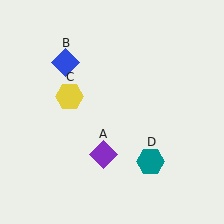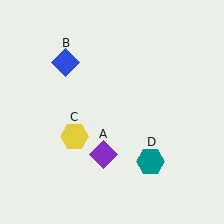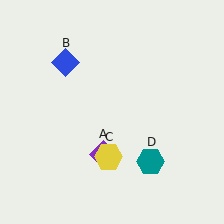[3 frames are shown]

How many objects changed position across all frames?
1 object changed position: yellow hexagon (object C).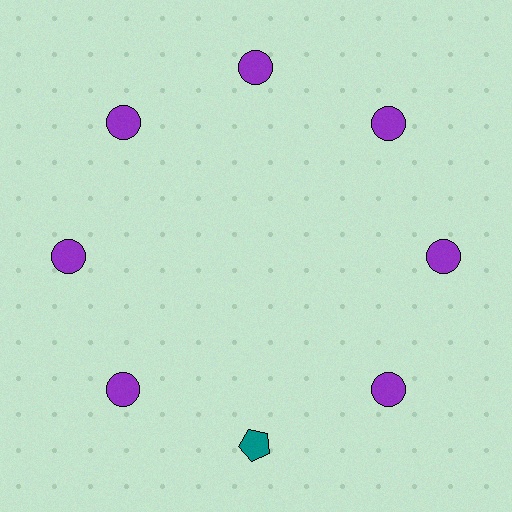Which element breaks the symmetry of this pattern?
The teal pentagon at roughly the 6 o'clock position breaks the symmetry. All other shapes are purple circles.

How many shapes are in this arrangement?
There are 8 shapes arranged in a ring pattern.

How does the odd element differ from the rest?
It differs in both color (teal instead of purple) and shape (pentagon instead of circle).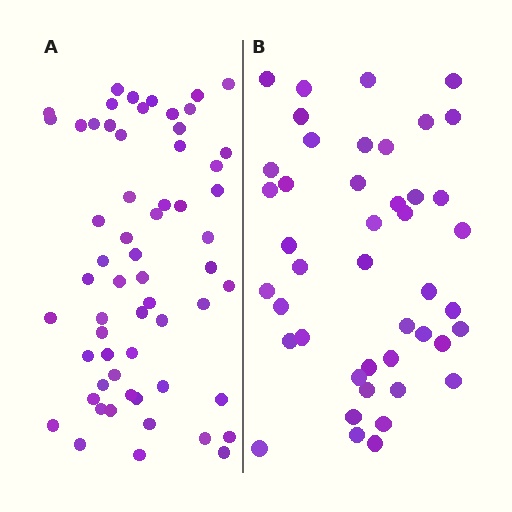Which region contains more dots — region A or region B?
Region A (the left region) has more dots.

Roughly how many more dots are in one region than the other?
Region A has approximately 15 more dots than region B.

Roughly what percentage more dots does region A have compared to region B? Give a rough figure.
About 35% more.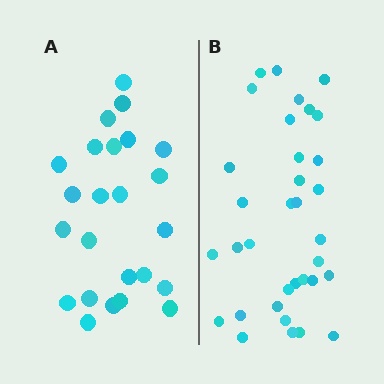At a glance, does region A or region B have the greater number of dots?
Region B (the right region) has more dots.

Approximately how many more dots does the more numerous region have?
Region B has roughly 10 or so more dots than region A.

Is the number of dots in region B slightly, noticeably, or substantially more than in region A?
Region B has noticeably more, but not dramatically so. The ratio is roughly 1.4 to 1.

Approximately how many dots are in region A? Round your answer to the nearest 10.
About 20 dots. (The exact count is 24, which rounds to 20.)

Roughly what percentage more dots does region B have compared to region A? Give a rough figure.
About 40% more.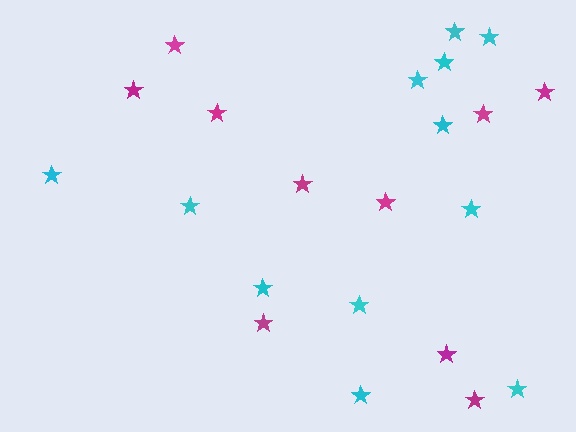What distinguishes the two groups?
There are 2 groups: one group of magenta stars (10) and one group of cyan stars (12).